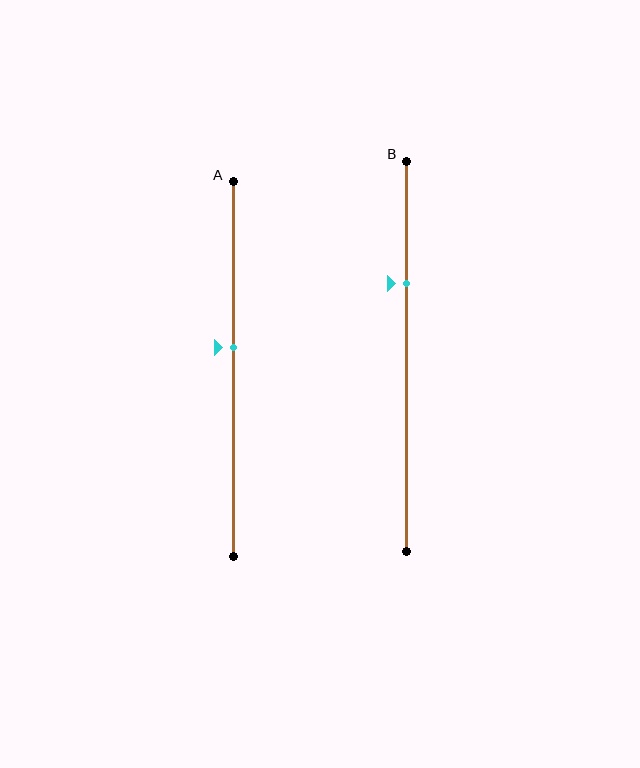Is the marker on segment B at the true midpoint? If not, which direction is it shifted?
No, the marker on segment B is shifted upward by about 19% of the segment length.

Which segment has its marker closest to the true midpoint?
Segment A has its marker closest to the true midpoint.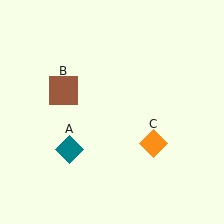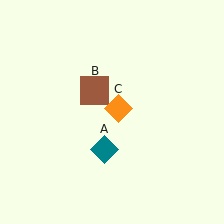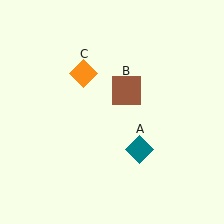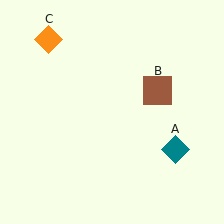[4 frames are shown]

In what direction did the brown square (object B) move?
The brown square (object B) moved right.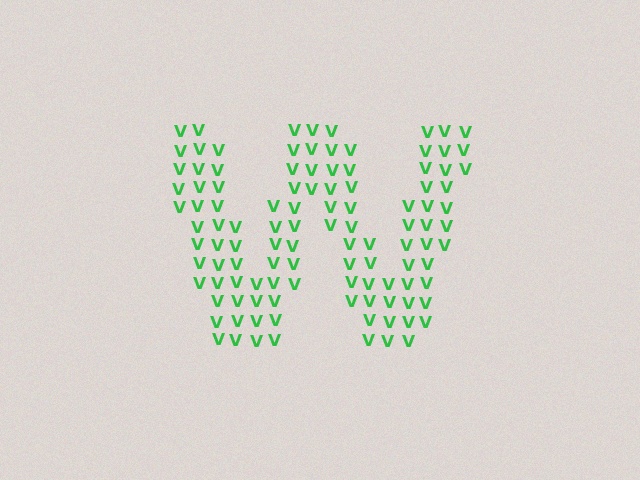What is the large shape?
The large shape is the letter W.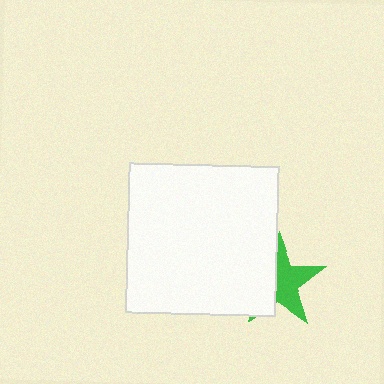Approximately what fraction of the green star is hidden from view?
Roughly 47% of the green star is hidden behind the white square.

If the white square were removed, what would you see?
You would see the complete green star.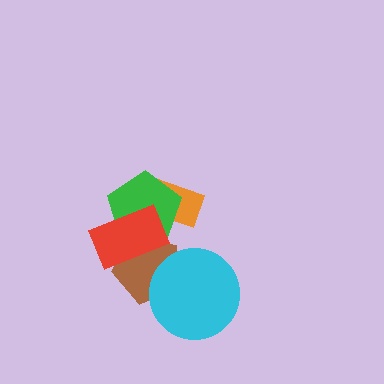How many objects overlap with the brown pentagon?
3 objects overlap with the brown pentagon.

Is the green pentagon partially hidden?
Yes, it is partially covered by another shape.